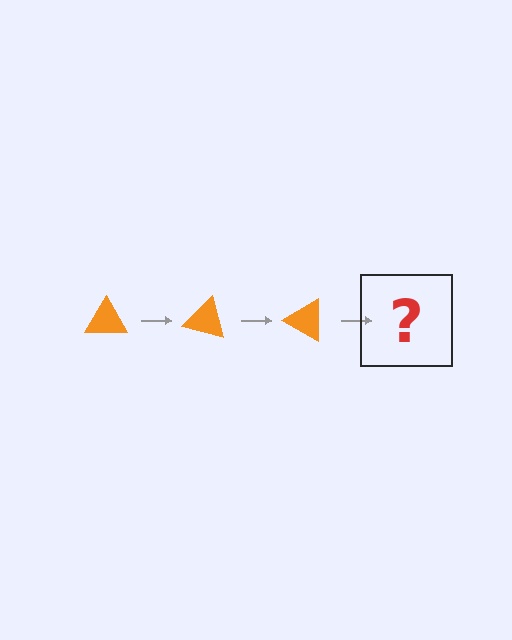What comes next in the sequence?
The next element should be an orange triangle rotated 45 degrees.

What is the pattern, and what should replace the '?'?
The pattern is that the triangle rotates 15 degrees each step. The '?' should be an orange triangle rotated 45 degrees.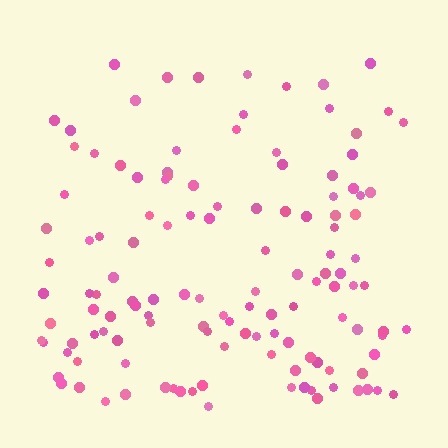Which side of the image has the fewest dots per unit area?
The top.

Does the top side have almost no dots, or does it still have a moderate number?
Still a moderate number, just noticeably fewer than the bottom.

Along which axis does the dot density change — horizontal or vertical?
Vertical.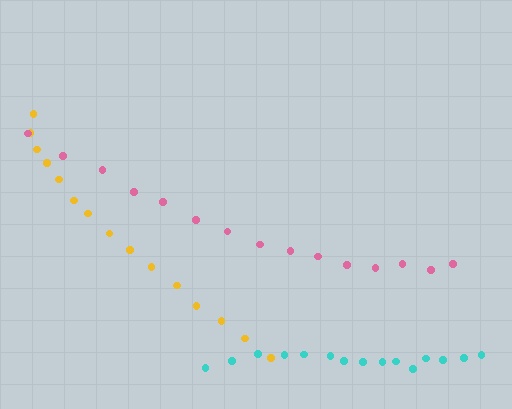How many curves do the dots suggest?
There are 3 distinct paths.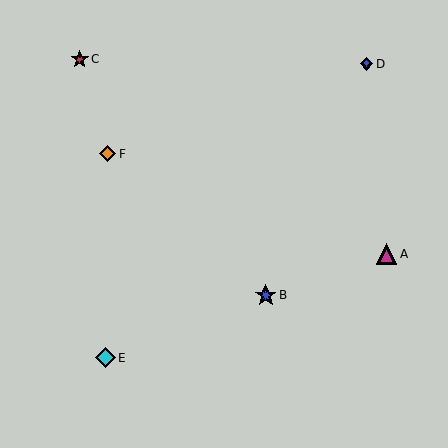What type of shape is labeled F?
Shape F is an orange diamond.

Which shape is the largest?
The blue star (labeled B) is the largest.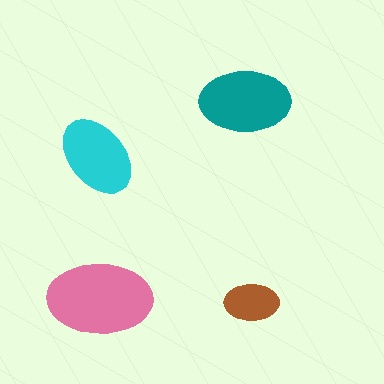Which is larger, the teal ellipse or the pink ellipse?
The pink one.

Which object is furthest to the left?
The cyan ellipse is leftmost.